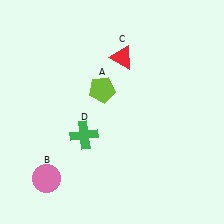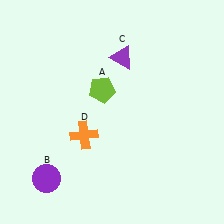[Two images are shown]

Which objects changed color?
B changed from pink to purple. C changed from red to purple. D changed from green to orange.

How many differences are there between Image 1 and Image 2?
There are 3 differences between the two images.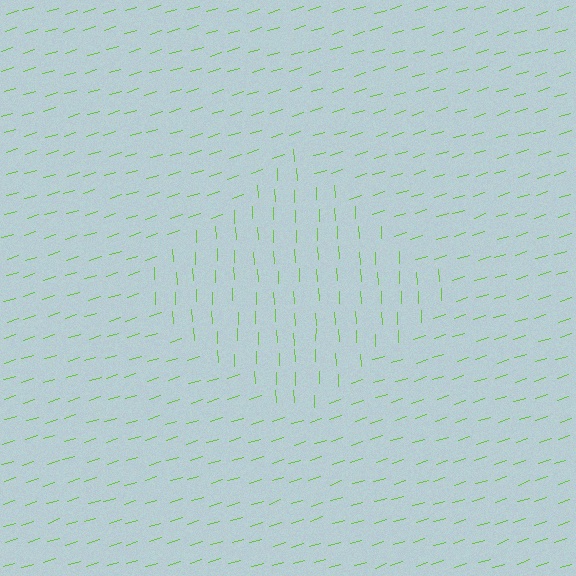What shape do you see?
I see a diamond.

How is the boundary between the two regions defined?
The boundary is defined purely by a change in line orientation (approximately 75 degrees difference). All lines are the same color and thickness.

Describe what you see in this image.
The image is filled with small lime line segments. A diamond region in the image has lines oriented differently from the surrounding lines, creating a visible texture boundary.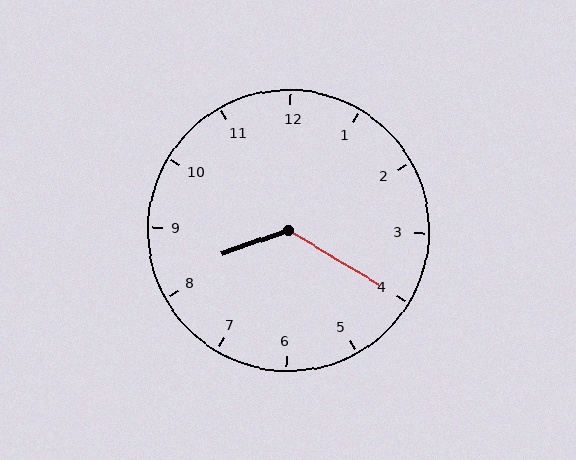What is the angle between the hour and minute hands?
Approximately 130 degrees.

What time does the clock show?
8:20.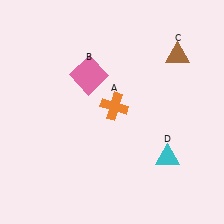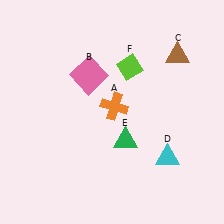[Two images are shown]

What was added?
A green triangle (E), a lime diamond (F) were added in Image 2.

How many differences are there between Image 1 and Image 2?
There are 2 differences between the two images.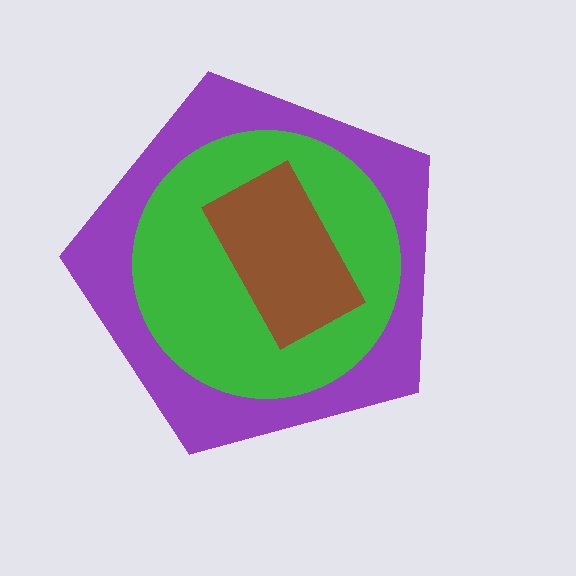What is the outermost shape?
The purple pentagon.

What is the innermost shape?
The brown rectangle.